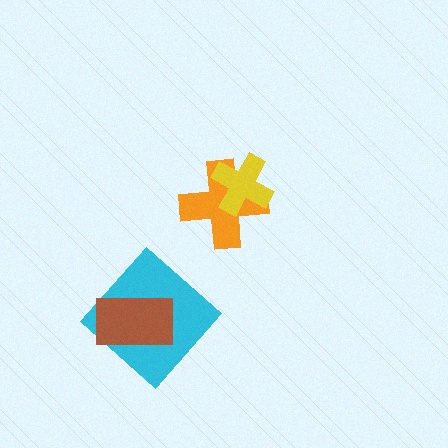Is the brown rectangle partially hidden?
No, no other shape covers it.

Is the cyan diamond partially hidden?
Yes, it is partially covered by another shape.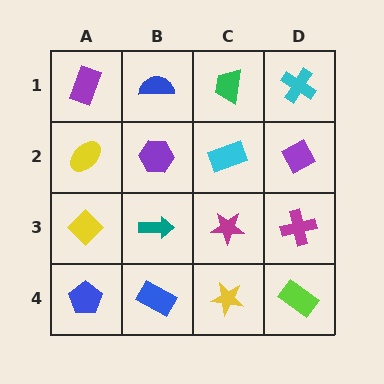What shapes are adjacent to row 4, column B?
A teal arrow (row 3, column B), a blue pentagon (row 4, column A), a yellow star (row 4, column C).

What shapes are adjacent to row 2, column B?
A blue semicircle (row 1, column B), a teal arrow (row 3, column B), a yellow ellipse (row 2, column A), a cyan rectangle (row 2, column C).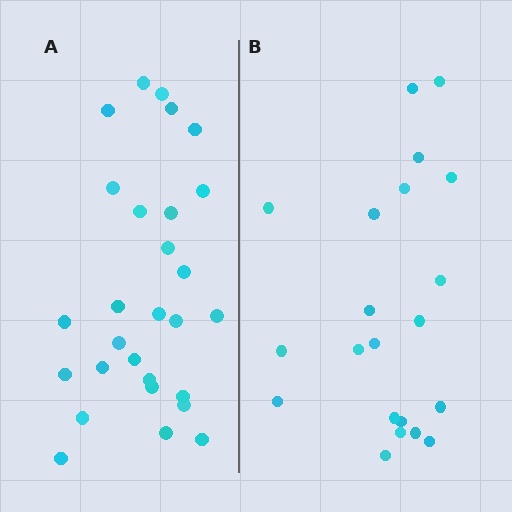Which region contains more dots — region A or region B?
Region A (the left region) has more dots.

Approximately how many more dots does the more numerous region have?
Region A has roughly 8 or so more dots than region B.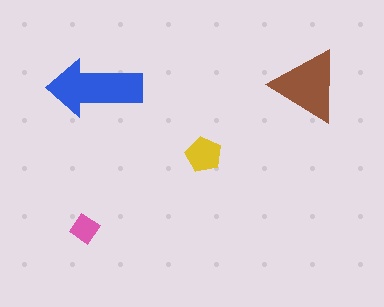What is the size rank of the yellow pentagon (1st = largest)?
3rd.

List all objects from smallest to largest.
The pink diamond, the yellow pentagon, the brown triangle, the blue arrow.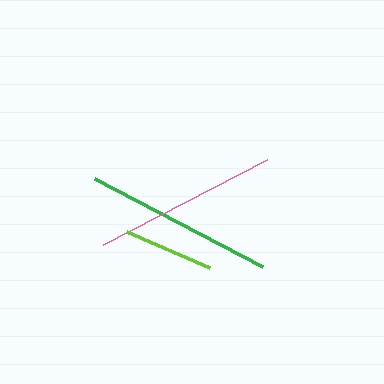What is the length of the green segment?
The green segment is approximately 189 pixels long.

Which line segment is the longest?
The green line is the longest at approximately 189 pixels.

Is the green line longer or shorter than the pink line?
The green line is longer than the pink line.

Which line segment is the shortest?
The lime line is the shortest at approximately 91 pixels.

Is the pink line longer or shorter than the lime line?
The pink line is longer than the lime line.